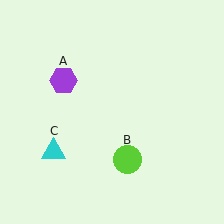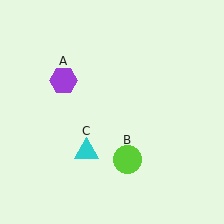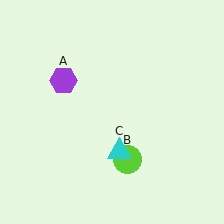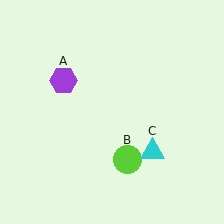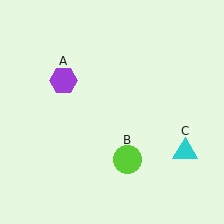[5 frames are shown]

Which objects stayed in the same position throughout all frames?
Purple hexagon (object A) and lime circle (object B) remained stationary.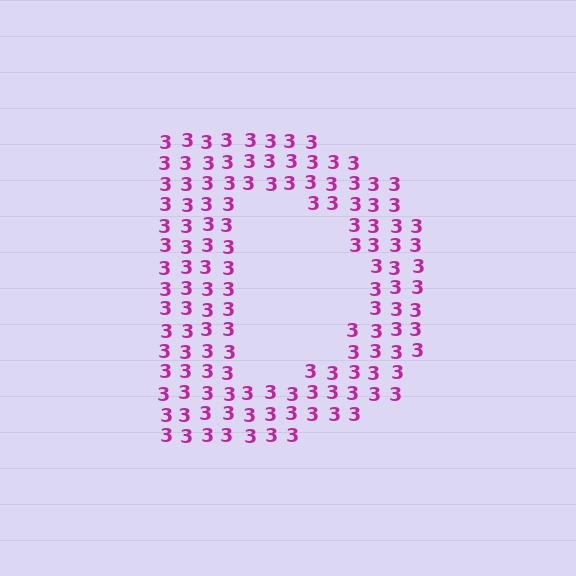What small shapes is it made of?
It is made of small digit 3's.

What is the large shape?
The large shape is the letter D.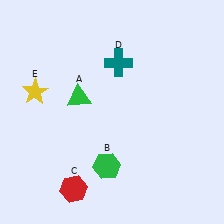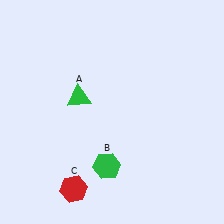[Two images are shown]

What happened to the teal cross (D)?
The teal cross (D) was removed in Image 2. It was in the top-right area of Image 1.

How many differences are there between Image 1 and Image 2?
There are 2 differences between the two images.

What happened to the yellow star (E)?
The yellow star (E) was removed in Image 2. It was in the top-left area of Image 1.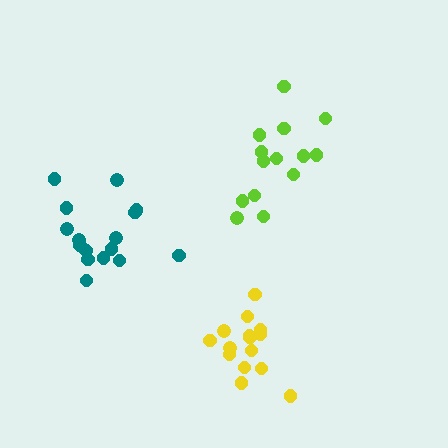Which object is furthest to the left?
The teal cluster is leftmost.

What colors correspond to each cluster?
The clusters are colored: teal, yellow, lime.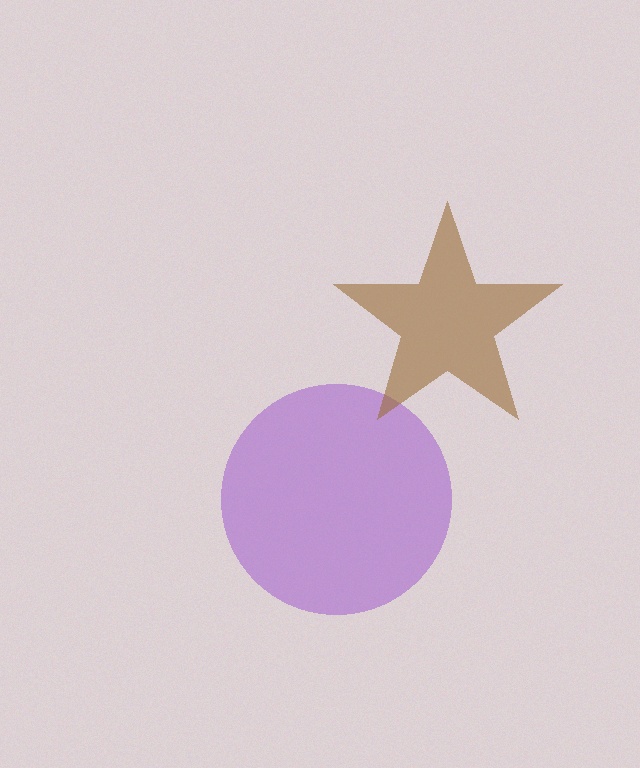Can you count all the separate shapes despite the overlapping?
Yes, there are 2 separate shapes.